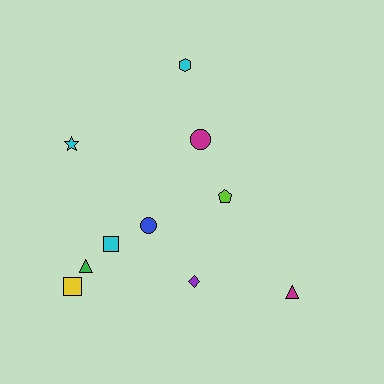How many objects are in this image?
There are 10 objects.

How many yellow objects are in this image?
There is 1 yellow object.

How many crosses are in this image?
There are no crosses.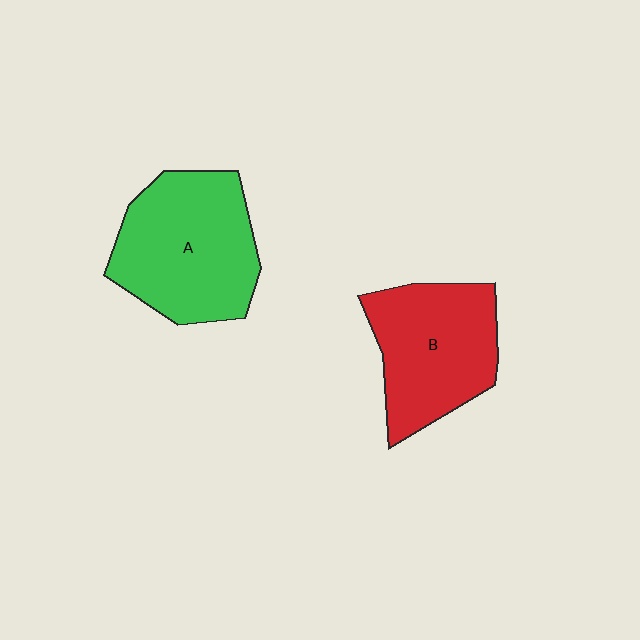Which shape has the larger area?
Shape A (green).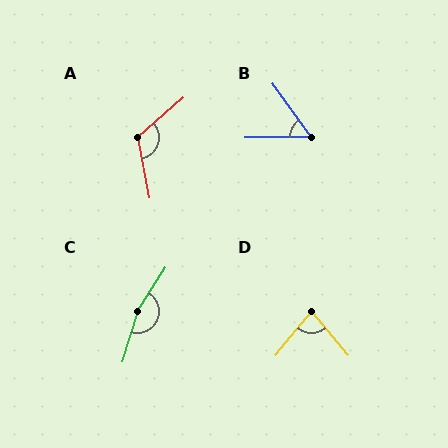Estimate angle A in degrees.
Approximately 121 degrees.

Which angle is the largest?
C, at approximately 165 degrees.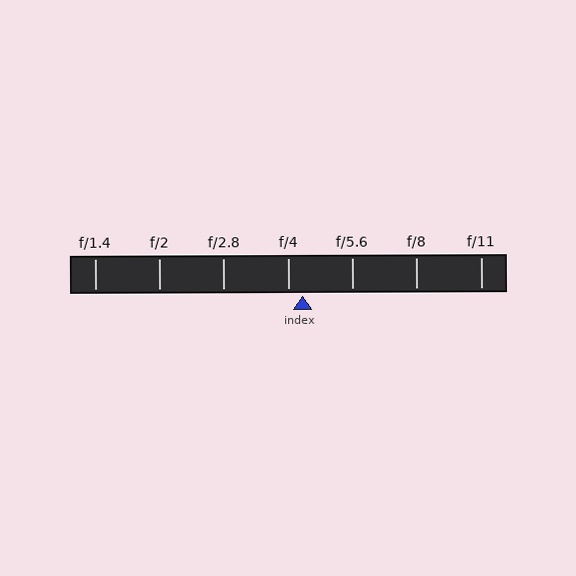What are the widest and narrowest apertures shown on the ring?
The widest aperture shown is f/1.4 and the narrowest is f/11.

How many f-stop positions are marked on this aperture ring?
There are 7 f-stop positions marked.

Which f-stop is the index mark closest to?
The index mark is closest to f/4.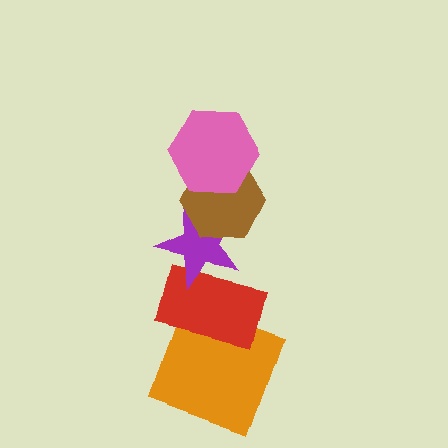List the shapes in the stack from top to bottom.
From top to bottom: the pink hexagon, the brown hexagon, the purple star, the red rectangle, the orange square.